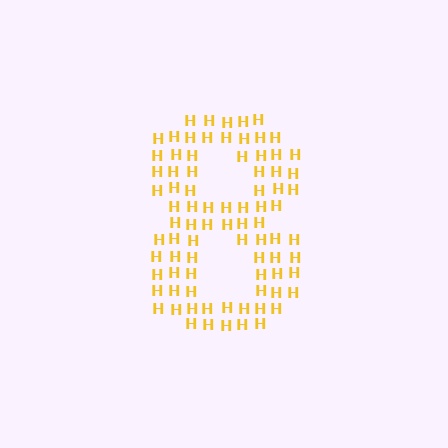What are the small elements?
The small elements are letter H's.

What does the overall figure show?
The overall figure shows the digit 8.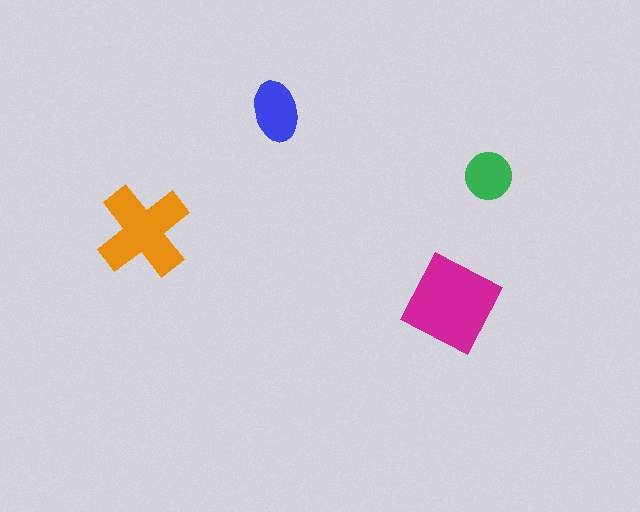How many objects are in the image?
There are 4 objects in the image.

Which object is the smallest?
The green circle.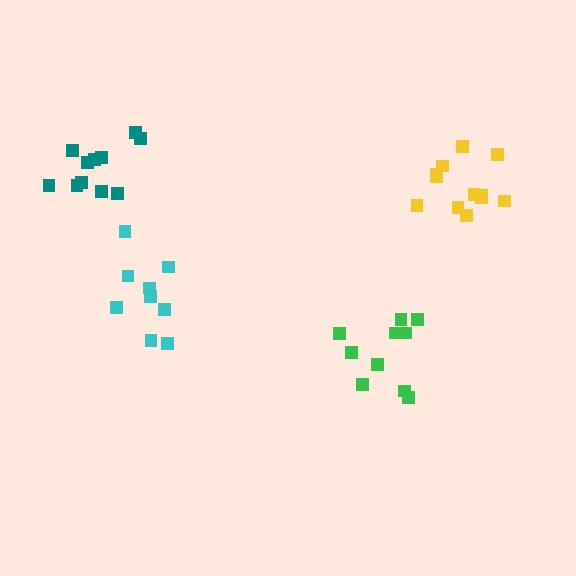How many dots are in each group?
Group 1: 11 dots, Group 2: 9 dots, Group 3: 12 dots, Group 4: 10 dots (42 total).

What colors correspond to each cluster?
The clusters are colored: teal, cyan, yellow, green.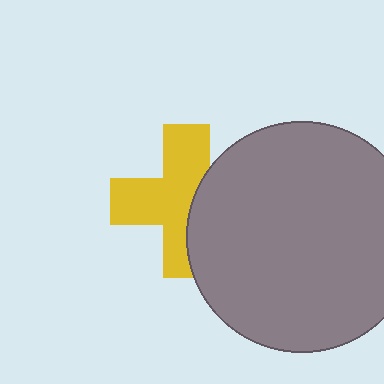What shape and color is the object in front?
The object in front is a gray circle.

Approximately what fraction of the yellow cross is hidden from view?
Roughly 37% of the yellow cross is hidden behind the gray circle.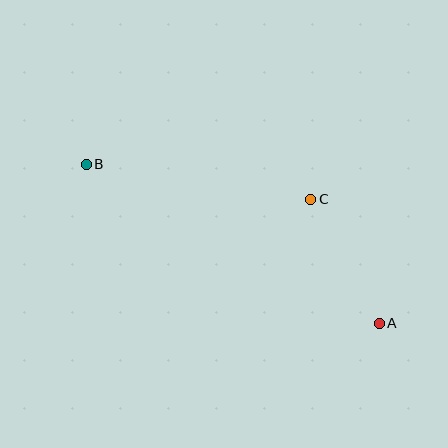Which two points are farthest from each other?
Points A and B are farthest from each other.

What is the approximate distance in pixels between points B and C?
The distance between B and C is approximately 227 pixels.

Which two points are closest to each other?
Points A and C are closest to each other.